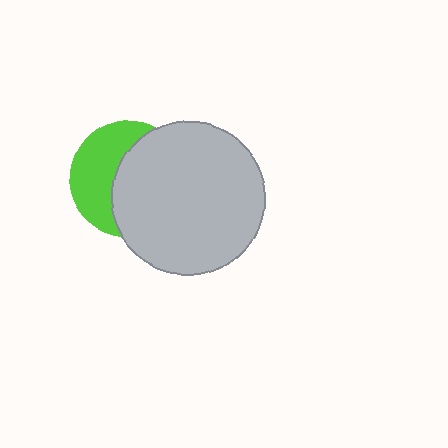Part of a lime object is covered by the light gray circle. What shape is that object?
It is a circle.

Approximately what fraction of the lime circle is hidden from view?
Roughly 57% of the lime circle is hidden behind the light gray circle.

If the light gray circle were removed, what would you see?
You would see the complete lime circle.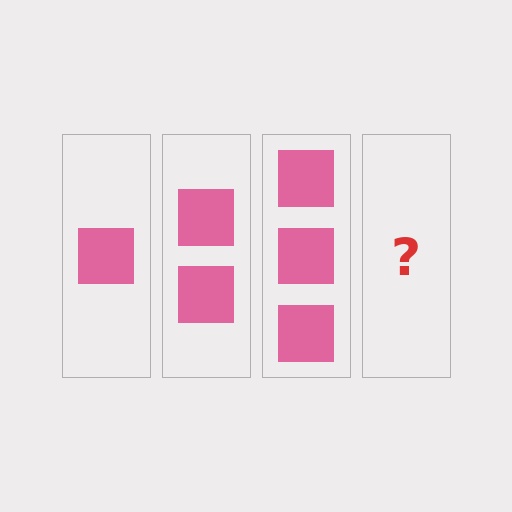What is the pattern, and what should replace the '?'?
The pattern is that each step adds one more square. The '?' should be 4 squares.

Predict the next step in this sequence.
The next step is 4 squares.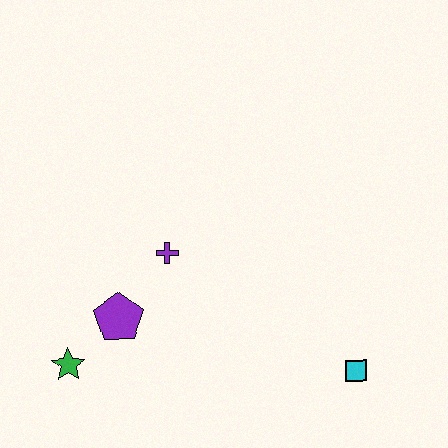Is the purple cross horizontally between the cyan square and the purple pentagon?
Yes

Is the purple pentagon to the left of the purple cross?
Yes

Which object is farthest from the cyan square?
The green star is farthest from the cyan square.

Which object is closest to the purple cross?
The purple pentagon is closest to the purple cross.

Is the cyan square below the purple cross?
Yes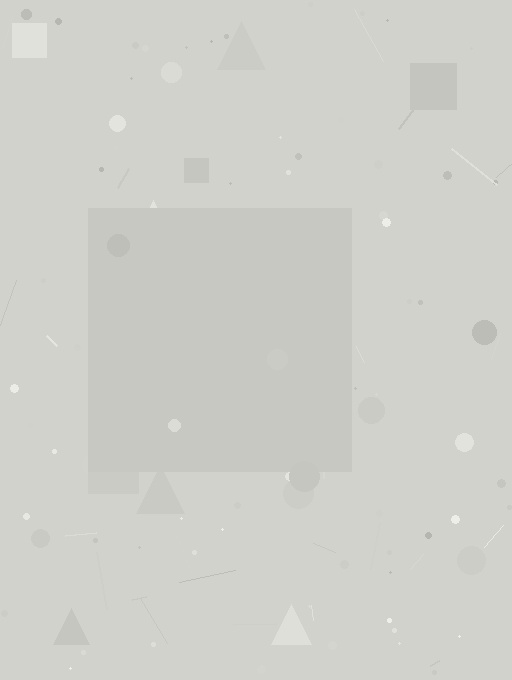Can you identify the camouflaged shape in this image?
The camouflaged shape is a square.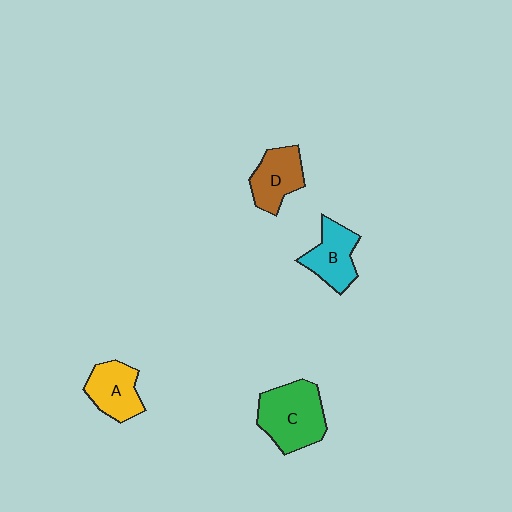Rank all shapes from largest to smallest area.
From largest to smallest: C (green), B (cyan), D (brown), A (yellow).